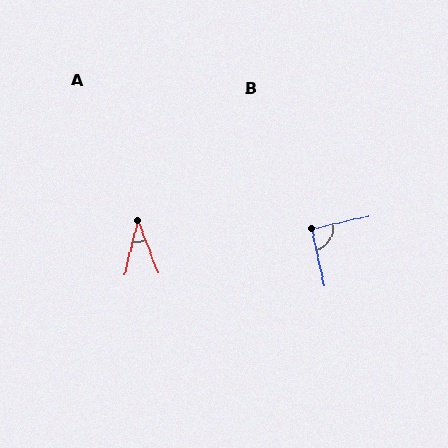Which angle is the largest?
B, at approximately 91 degrees.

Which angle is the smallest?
A, at approximately 34 degrees.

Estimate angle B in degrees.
Approximately 91 degrees.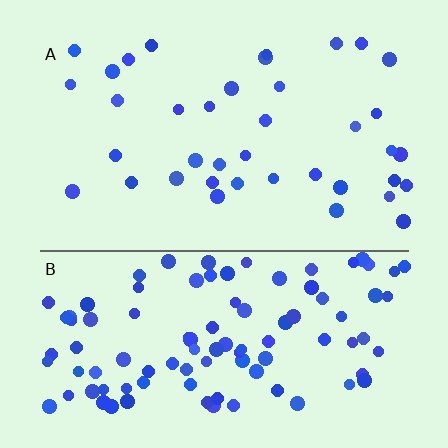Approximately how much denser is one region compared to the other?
Approximately 2.7× — region B over region A.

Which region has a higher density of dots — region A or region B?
B (the bottom).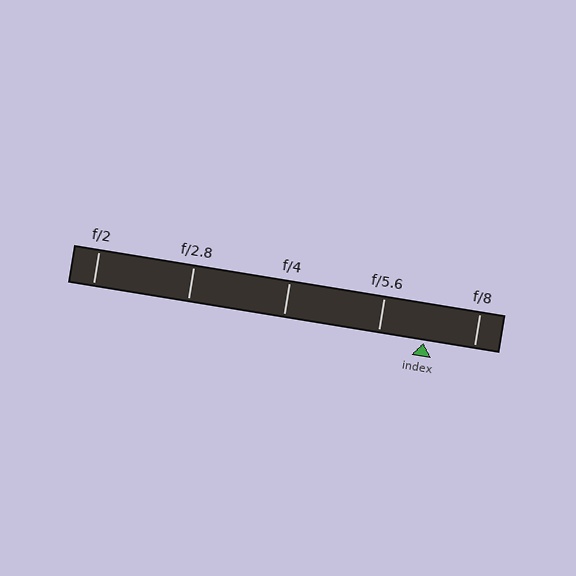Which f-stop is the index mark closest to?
The index mark is closest to f/5.6.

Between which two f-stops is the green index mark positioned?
The index mark is between f/5.6 and f/8.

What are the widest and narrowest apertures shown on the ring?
The widest aperture shown is f/2 and the narrowest is f/8.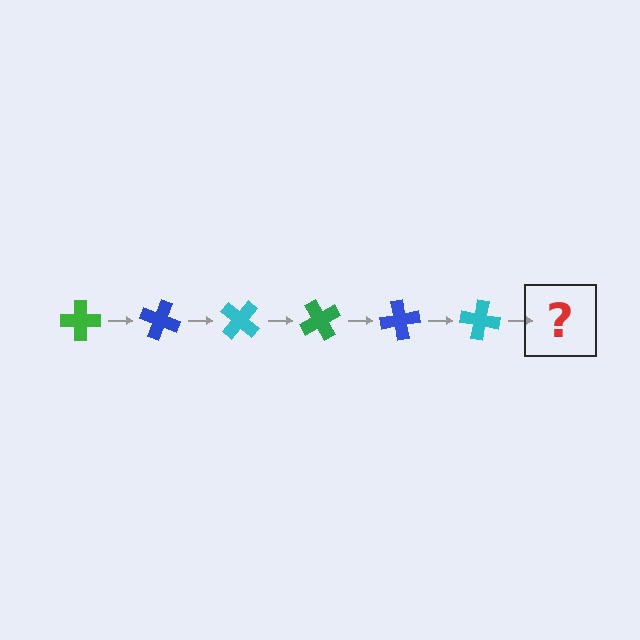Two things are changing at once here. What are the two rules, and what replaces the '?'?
The two rules are that it rotates 20 degrees each step and the color cycles through green, blue, and cyan. The '?' should be a green cross, rotated 120 degrees from the start.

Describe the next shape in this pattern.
It should be a green cross, rotated 120 degrees from the start.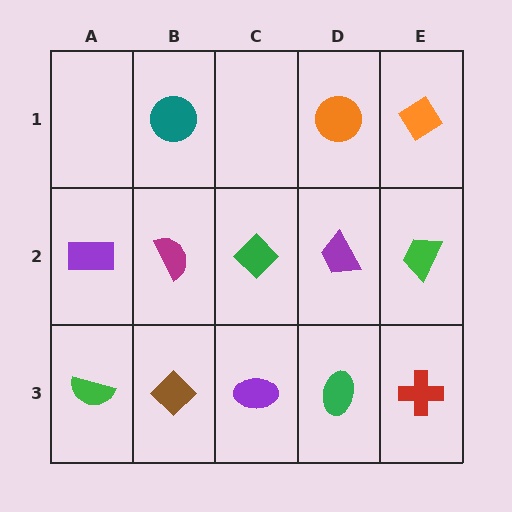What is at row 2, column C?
A green diamond.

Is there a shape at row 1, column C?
No, that cell is empty.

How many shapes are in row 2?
5 shapes.